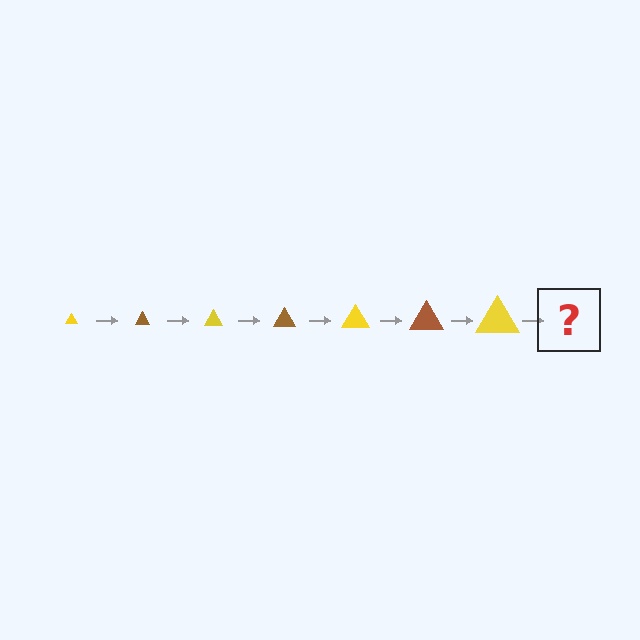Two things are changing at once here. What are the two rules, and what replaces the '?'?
The two rules are that the triangle grows larger each step and the color cycles through yellow and brown. The '?' should be a brown triangle, larger than the previous one.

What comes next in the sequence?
The next element should be a brown triangle, larger than the previous one.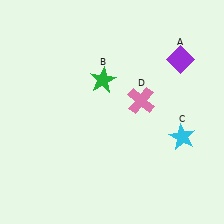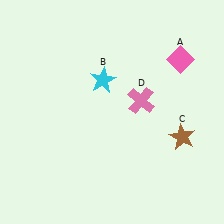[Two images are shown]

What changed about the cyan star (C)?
In Image 1, C is cyan. In Image 2, it changed to brown.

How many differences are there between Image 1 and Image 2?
There are 3 differences between the two images.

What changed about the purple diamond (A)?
In Image 1, A is purple. In Image 2, it changed to pink.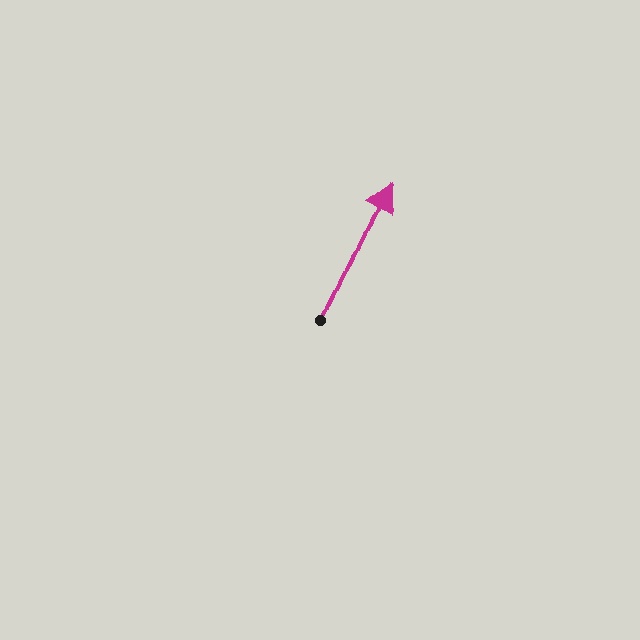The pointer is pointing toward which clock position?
Roughly 1 o'clock.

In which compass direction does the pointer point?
Northeast.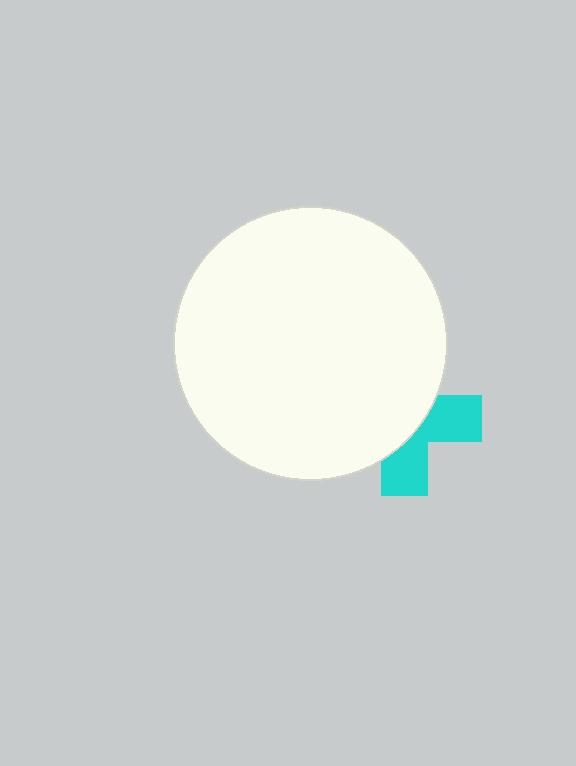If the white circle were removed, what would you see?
You would see the complete cyan cross.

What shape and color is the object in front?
The object in front is a white circle.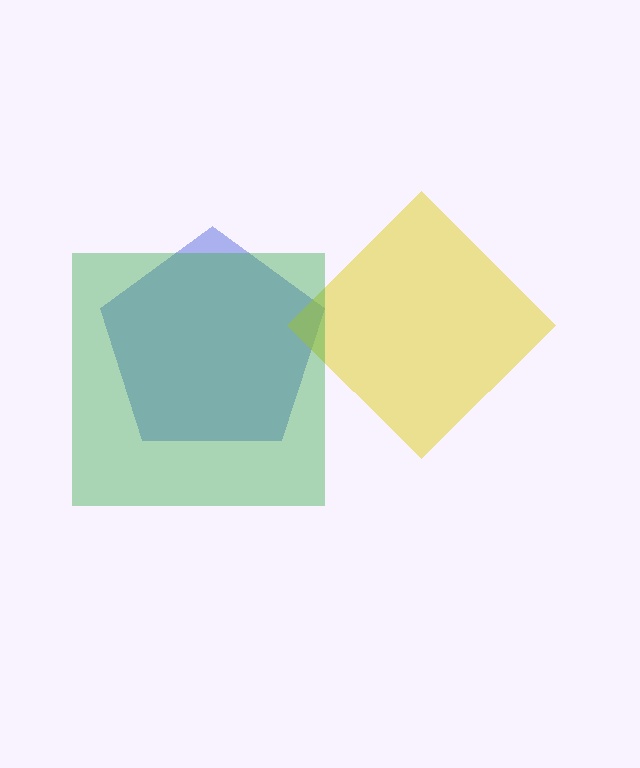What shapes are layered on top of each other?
The layered shapes are: a blue pentagon, a yellow diamond, a green square.